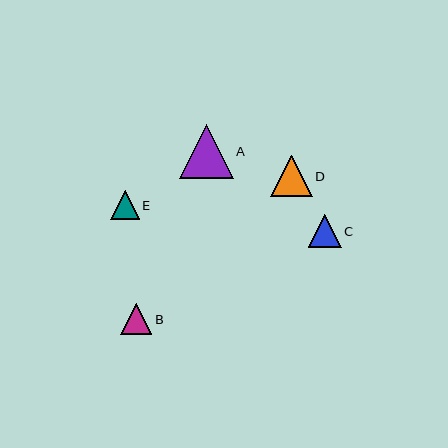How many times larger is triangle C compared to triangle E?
Triangle C is approximately 1.1 times the size of triangle E.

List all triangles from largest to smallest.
From largest to smallest: A, D, C, B, E.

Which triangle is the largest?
Triangle A is the largest with a size of approximately 54 pixels.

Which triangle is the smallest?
Triangle E is the smallest with a size of approximately 29 pixels.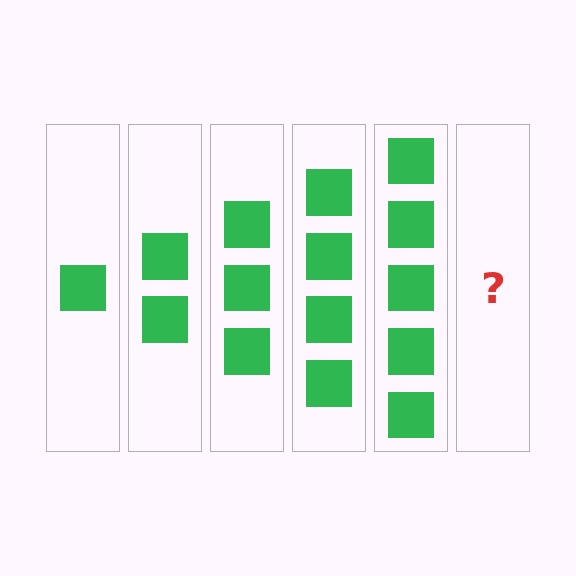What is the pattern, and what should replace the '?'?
The pattern is that each step adds one more square. The '?' should be 6 squares.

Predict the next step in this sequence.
The next step is 6 squares.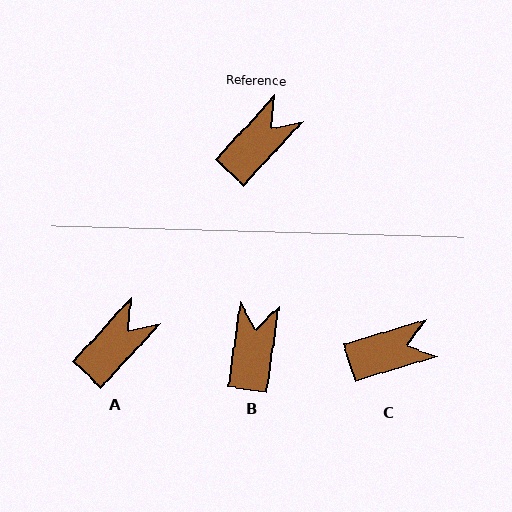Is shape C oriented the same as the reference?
No, it is off by about 30 degrees.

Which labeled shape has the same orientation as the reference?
A.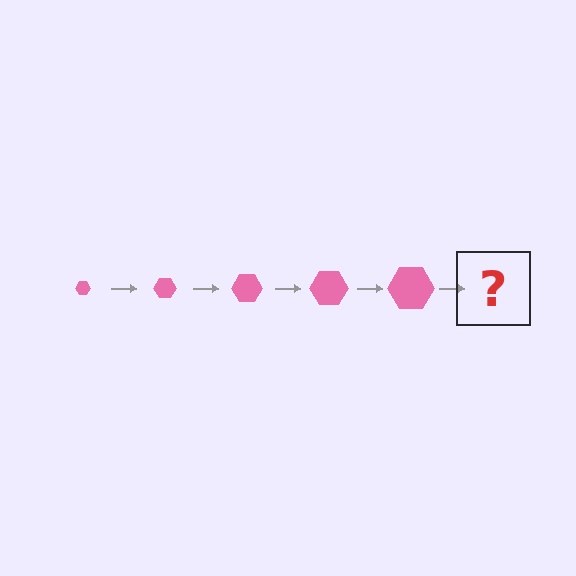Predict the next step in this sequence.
The next step is a pink hexagon, larger than the previous one.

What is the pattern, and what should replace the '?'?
The pattern is that the hexagon gets progressively larger each step. The '?' should be a pink hexagon, larger than the previous one.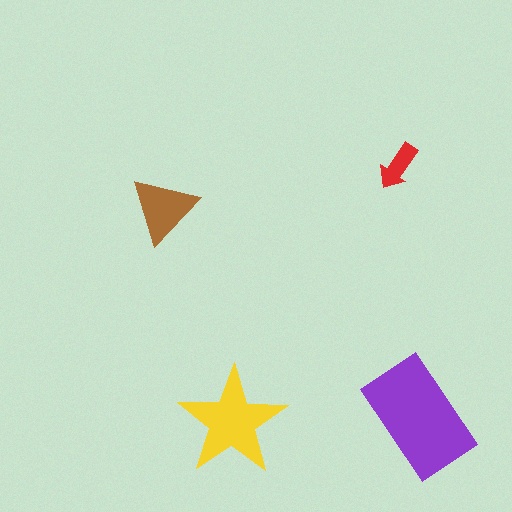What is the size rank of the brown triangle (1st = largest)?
3rd.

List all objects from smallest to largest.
The red arrow, the brown triangle, the yellow star, the purple rectangle.